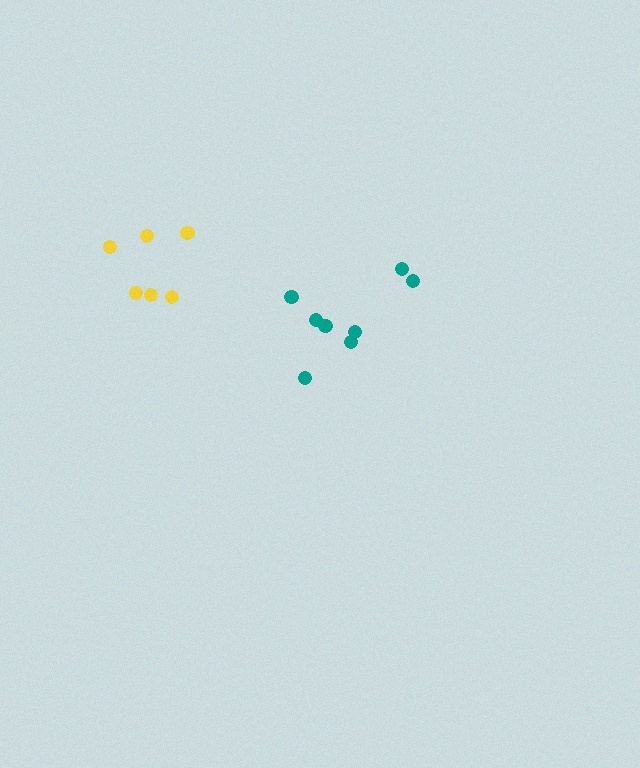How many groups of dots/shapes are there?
There are 2 groups.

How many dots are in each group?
Group 1: 8 dots, Group 2: 6 dots (14 total).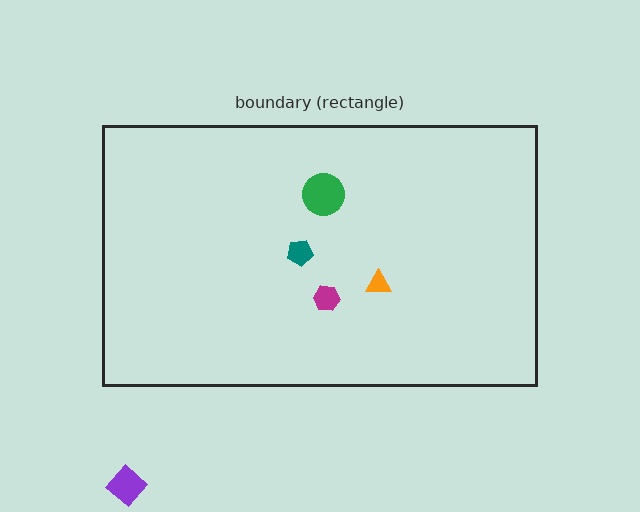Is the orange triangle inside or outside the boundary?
Inside.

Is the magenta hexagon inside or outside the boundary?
Inside.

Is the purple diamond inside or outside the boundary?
Outside.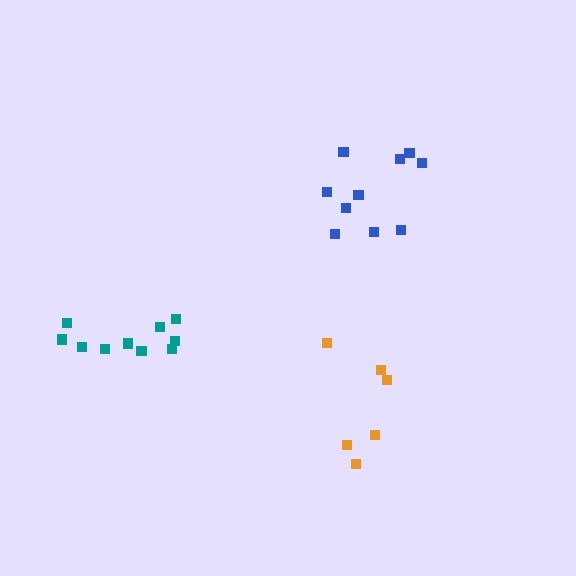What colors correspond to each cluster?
The clusters are colored: orange, teal, blue.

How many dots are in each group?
Group 1: 6 dots, Group 2: 10 dots, Group 3: 10 dots (26 total).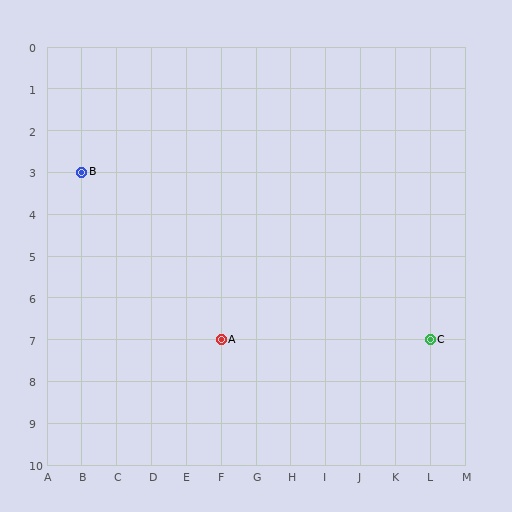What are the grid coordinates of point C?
Point C is at grid coordinates (L, 7).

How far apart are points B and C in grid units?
Points B and C are 10 columns and 4 rows apart (about 10.8 grid units diagonally).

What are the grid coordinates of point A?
Point A is at grid coordinates (F, 7).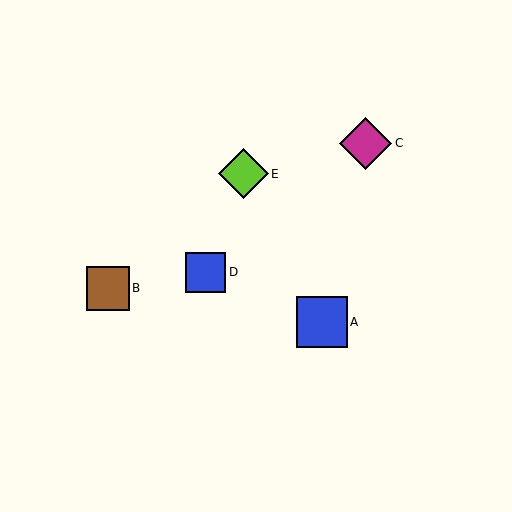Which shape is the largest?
The magenta diamond (labeled C) is the largest.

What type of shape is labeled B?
Shape B is a brown square.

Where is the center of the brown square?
The center of the brown square is at (108, 289).